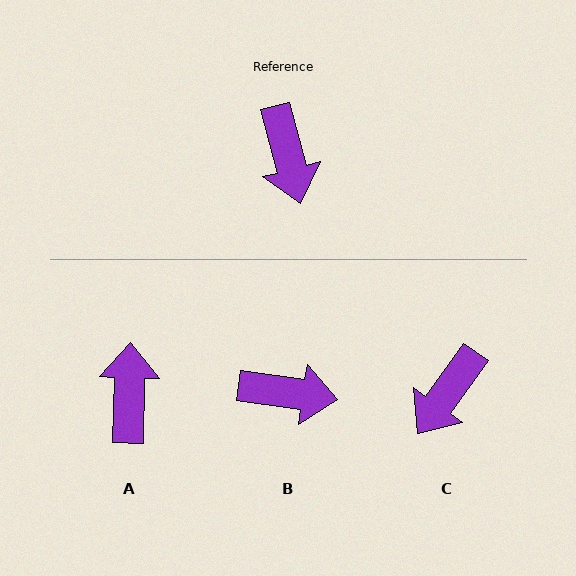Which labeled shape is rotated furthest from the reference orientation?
A, about 164 degrees away.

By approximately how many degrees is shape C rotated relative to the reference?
Approximately 50 degrees clockwise.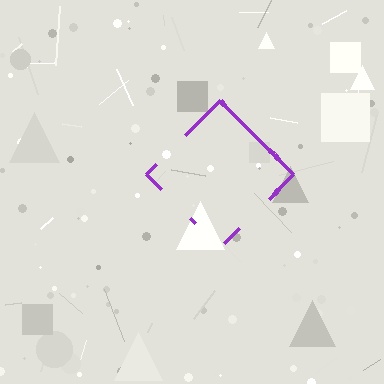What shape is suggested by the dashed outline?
The dashed outline suggests a diamond.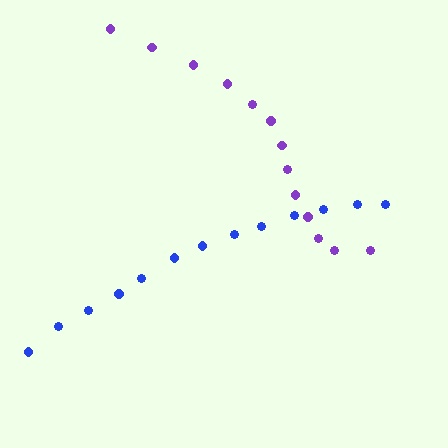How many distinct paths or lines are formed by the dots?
There are 2 distinct paths.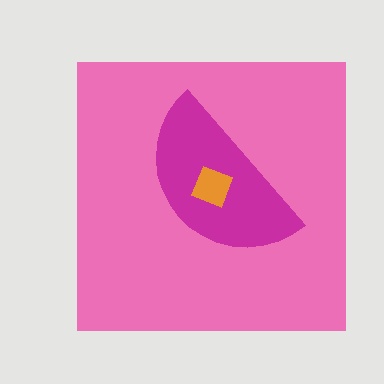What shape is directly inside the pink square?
The magenta semicircle.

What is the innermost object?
The orange diamond.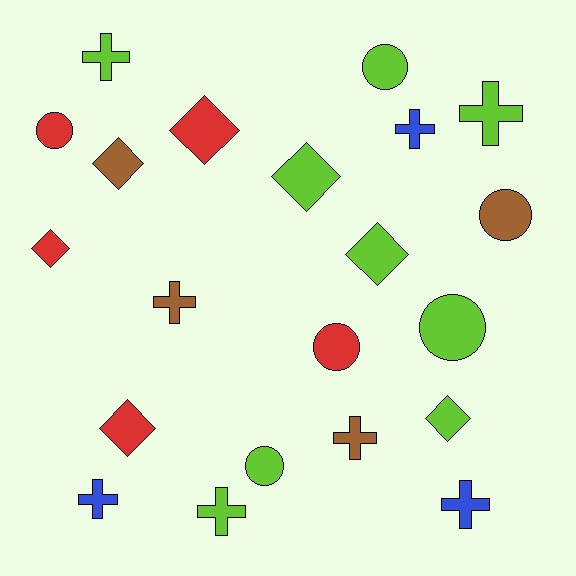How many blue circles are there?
There are no blue circles.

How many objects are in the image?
There are 21 objects.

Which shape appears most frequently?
Cross, with 8 objects.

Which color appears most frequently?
Lime, with 9 objects.